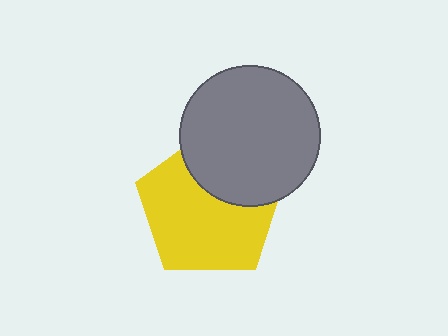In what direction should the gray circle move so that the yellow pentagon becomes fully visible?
The gray circle should move up. That is the shortest direction to clear the overlap and leave the yellow pentagon fully visible.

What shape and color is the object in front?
The object in front is a gray circle.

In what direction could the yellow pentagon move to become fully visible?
The yellow pentagon could move down. That would shift it out from behind the gray circle entirely.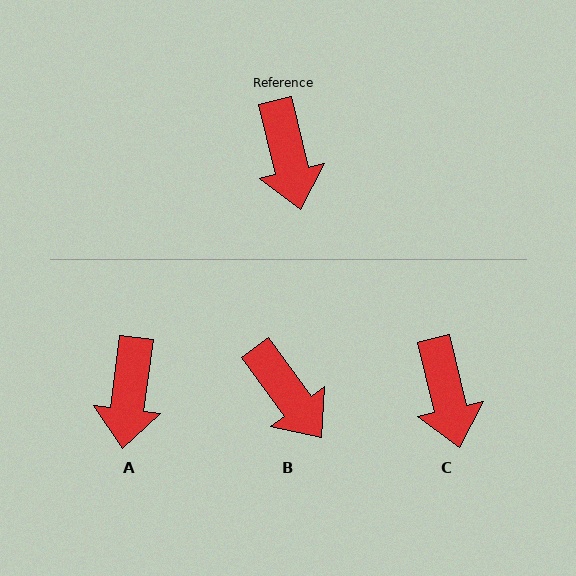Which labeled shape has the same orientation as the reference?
C.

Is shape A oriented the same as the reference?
No, it is off by about 21 degrees.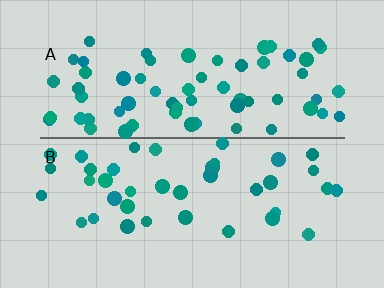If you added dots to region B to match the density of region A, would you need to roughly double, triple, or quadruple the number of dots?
Approximately double.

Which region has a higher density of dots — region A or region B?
A (the top).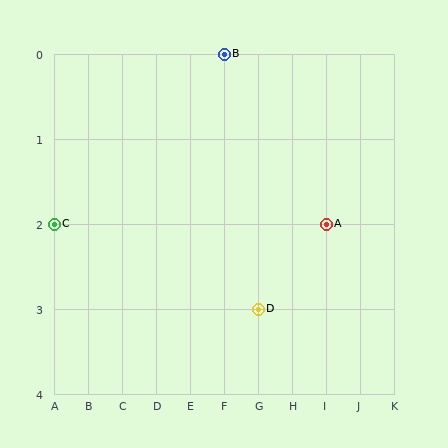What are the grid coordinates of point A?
Point A is at grid coordinates (I, 2).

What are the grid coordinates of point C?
Point C is at grid coordinates (A, 2).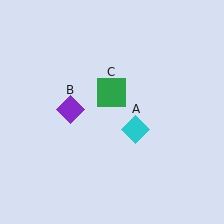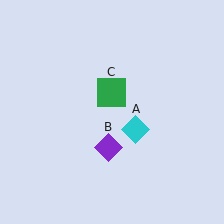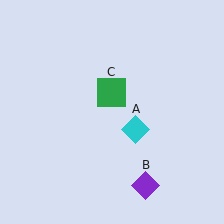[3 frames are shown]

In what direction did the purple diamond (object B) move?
The purple diamond (object B) moved down and to the right.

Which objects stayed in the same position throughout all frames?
Cyan diamond (object A) and green square (object C) remained stationary.